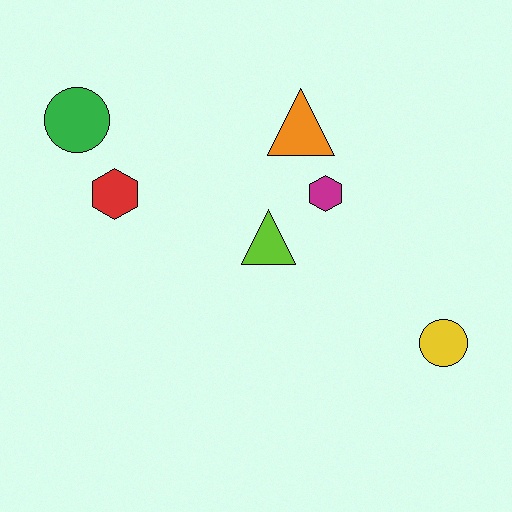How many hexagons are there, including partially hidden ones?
There are 2 hexagons.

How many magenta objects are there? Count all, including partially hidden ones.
There is 1 magenta object.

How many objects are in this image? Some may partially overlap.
There are 6 objects.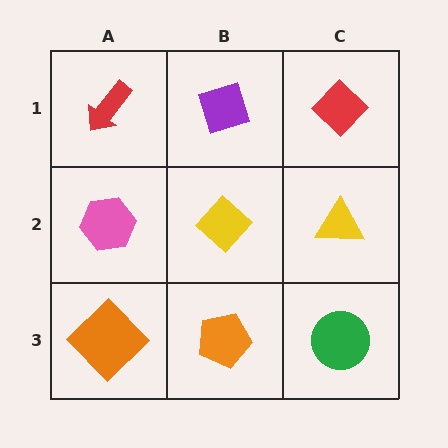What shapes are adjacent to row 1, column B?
A yellow diamond (row 2, column B), a red arrow (row 1, column A), a red diamond (row 1, column C).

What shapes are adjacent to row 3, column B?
A yellow diamond (row 2, column B), an orange diamond (row 3, column A), a green circle (row 3, column C).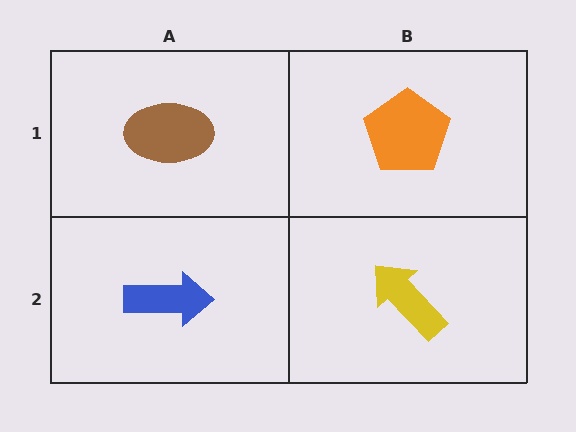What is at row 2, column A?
A blue arrow.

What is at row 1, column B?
An orange pentagon.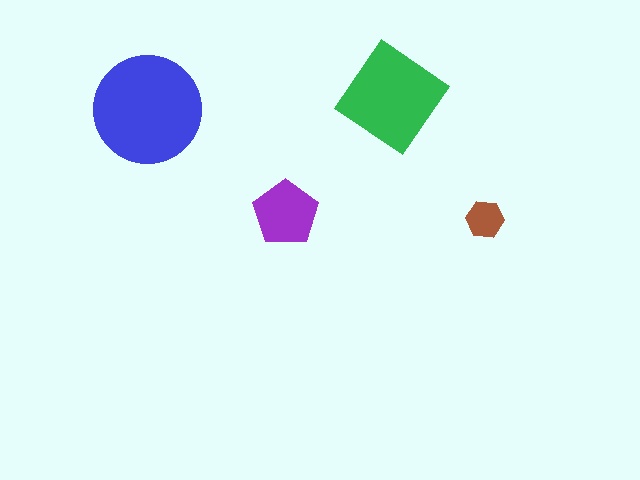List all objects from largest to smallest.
The blue circle, the green diamond, the purple pentagon, the brown hexagon.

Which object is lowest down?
The brown hexagon is bottommost.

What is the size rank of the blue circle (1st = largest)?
1st.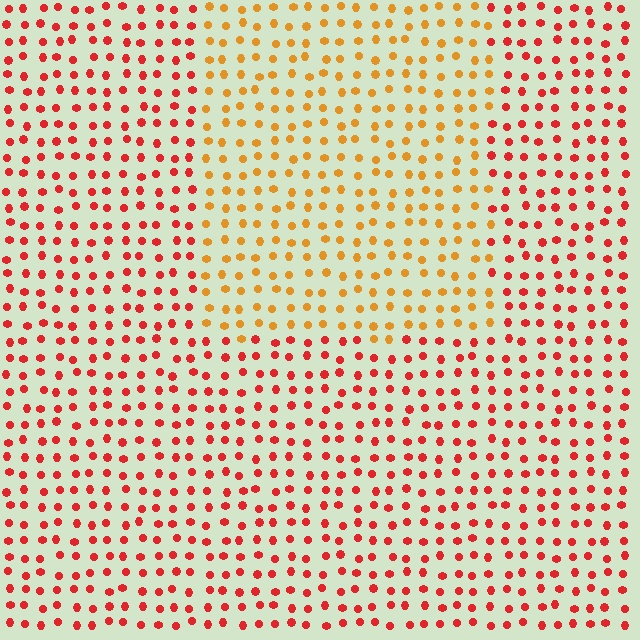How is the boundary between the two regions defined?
The boundary is defined purely by a slight shift in hue (about 38 degrees). Spacing, size, and orientation are identical on both sides.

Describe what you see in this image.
The image is filled with small red elements in a uniform arrangement. A rectangle-shaped region is visible where the elements are tinted to a slightly different hue, forming a subtle color boundary.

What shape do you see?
I see a rectangle.